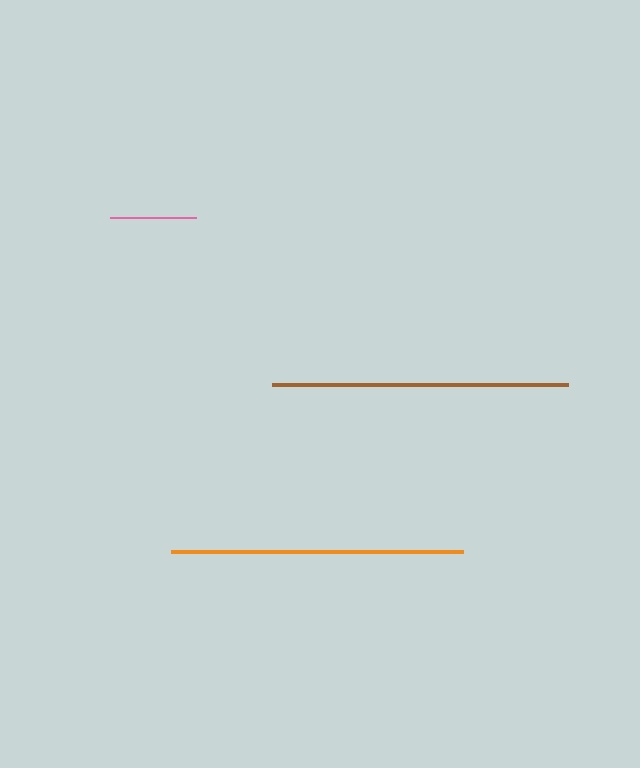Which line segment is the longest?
The brown line is the longest at approximately 296 pixels.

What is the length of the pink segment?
The pink segment is approximately 86 pixels long.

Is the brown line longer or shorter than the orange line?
The brown line is longer than the orange line.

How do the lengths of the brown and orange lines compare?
The brown and orange lines are approximately the same length.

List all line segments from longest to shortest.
From longest to shortest: brown, orange, pink.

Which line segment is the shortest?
The pink line is the shortest at approximately 86 pixels.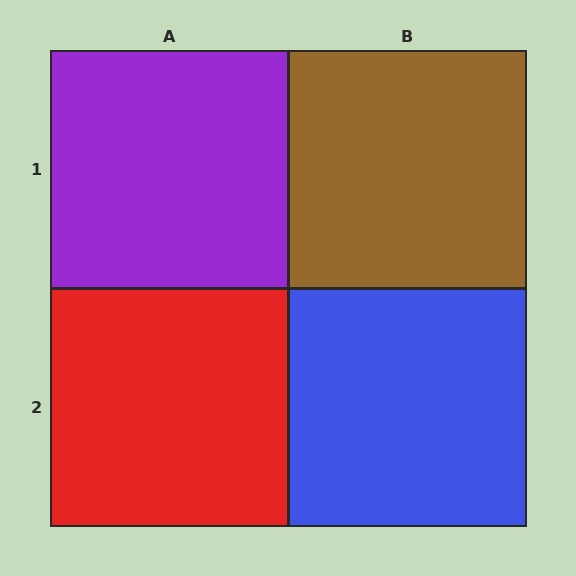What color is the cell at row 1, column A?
Purple.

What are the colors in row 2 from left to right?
Red, blue.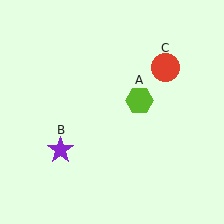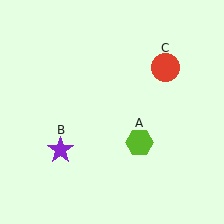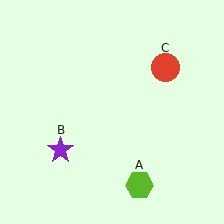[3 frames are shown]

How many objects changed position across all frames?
1 object changed position: lime hexagon (object A).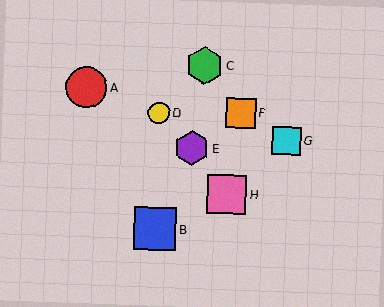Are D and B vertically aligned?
Yes, both are at x≈159.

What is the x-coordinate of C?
Object C is at x≈205.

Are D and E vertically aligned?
No, D is at x≈159 and E is at x≈192.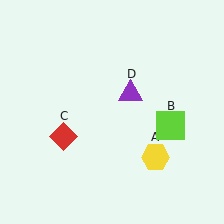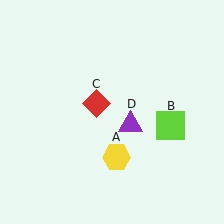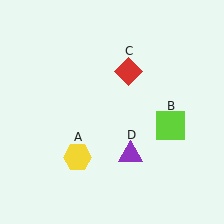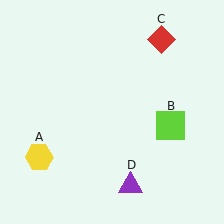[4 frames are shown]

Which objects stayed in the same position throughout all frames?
Lime square (object B) remained stationary.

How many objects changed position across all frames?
3 objects changed position: yellow hexagon (object A), red diamond (object C), purple triangle (object D).